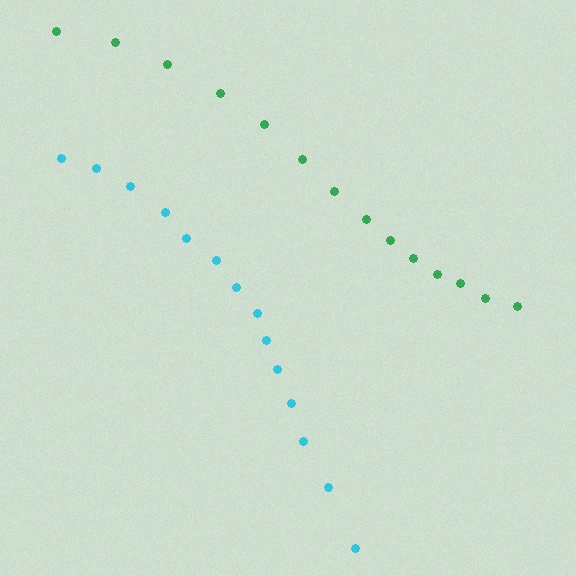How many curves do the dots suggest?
There are 2 distinct paths.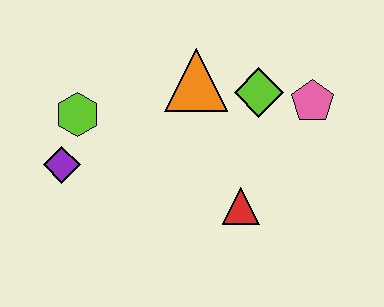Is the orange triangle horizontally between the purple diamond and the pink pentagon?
Yes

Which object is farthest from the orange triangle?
The purple diamond is farthest from the orange triangle.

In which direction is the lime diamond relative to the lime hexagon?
The lime diamond is to the right of the lime hexagon.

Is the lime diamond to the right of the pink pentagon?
No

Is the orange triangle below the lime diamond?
No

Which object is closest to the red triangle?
The lime diamond is closest to the red triangle.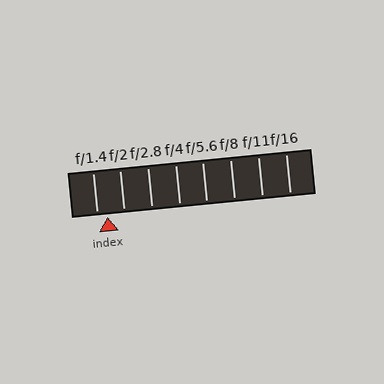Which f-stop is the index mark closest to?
The index mark is closest to f/1.4.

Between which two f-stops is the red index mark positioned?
The index mark is between f/1.4 and f/2.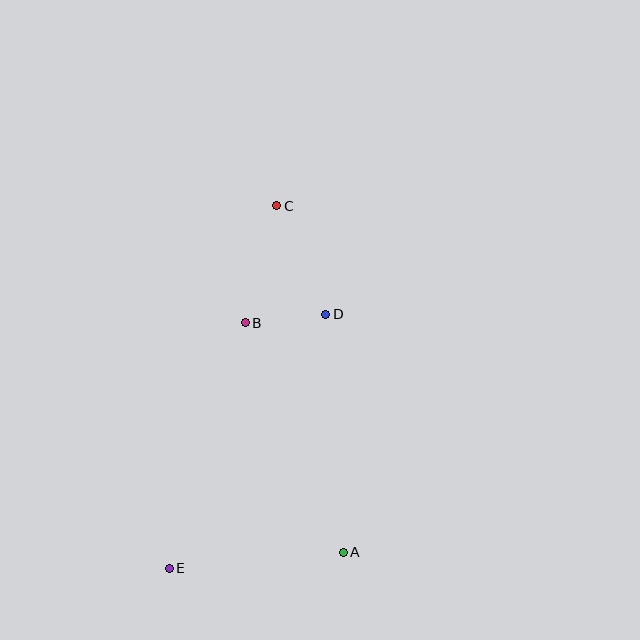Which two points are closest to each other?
Points B and D are closest to each other.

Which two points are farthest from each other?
Points C and E are farthest from each other.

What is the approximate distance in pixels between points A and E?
The distance between A and E is approximately 175 pixels.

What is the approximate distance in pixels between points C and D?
The distance between C and D is approximately 119 pixels.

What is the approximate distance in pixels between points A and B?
The distance between A and B is approximately 250 pixels.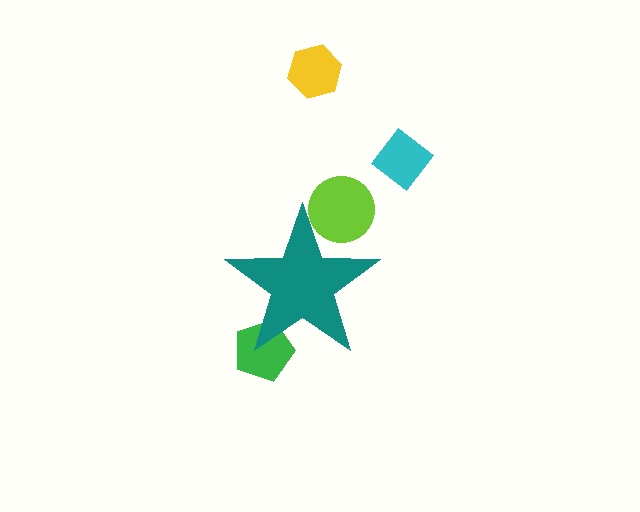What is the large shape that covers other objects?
A teal star.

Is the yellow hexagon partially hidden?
No, the yellow hexagon is fully visible.